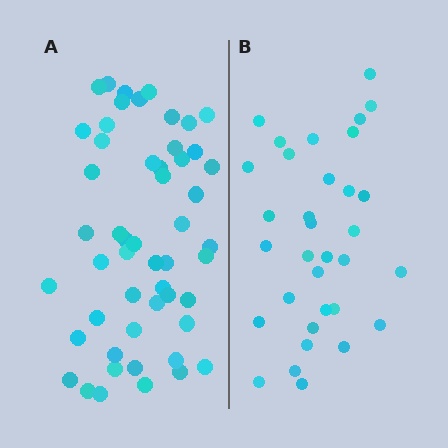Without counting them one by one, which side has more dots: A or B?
Region A (the left region) has more dots.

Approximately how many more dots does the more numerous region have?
Region A has approximately 20 more dots than region B.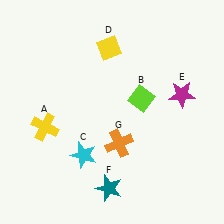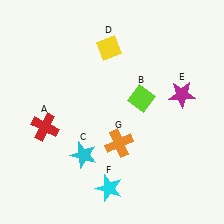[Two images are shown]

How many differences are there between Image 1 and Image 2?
There are 2 differences between the two images.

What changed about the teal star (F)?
In Image 1, F is teal. In Image 2, it changed to cyan.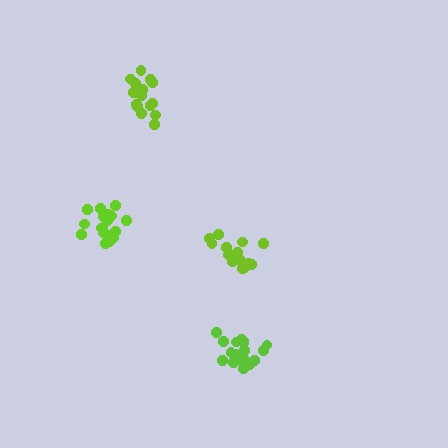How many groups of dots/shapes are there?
There are 4 groups.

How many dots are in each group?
Group 1: 15 dots, Group 2: 16 dots, Group 3: 20 dots, Group 4: 18 dots (69 total).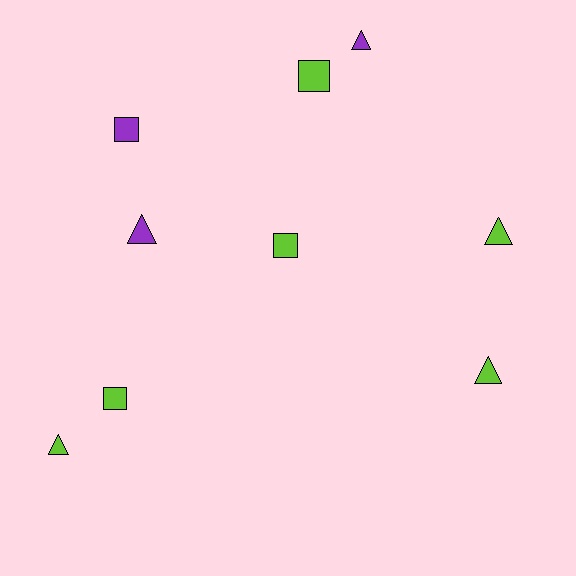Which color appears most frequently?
Lime, with 6 objects.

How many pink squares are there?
There are no pink squares.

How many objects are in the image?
There are 9 objects.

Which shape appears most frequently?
Triangle, with 5 objects.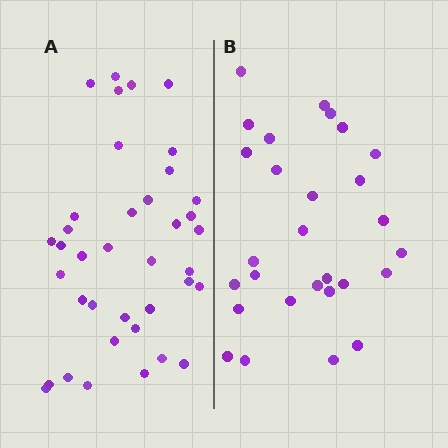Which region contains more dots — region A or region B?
Region A (the left region) has more dots.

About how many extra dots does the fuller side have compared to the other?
Region A has roughly 10 or so more dots than region B.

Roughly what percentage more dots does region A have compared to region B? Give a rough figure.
About 35% more.